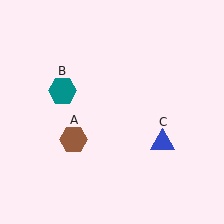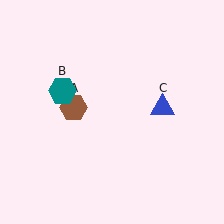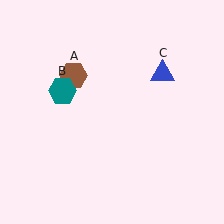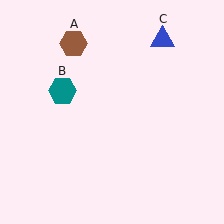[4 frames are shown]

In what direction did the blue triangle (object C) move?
The blue triangle (object C) moved up.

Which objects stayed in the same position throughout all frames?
Teal hexagon (object B) remained stationary.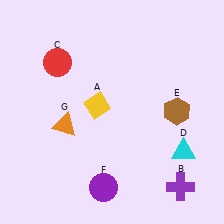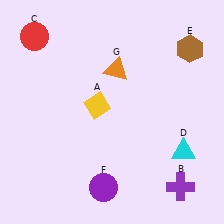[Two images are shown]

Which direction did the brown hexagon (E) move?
The brown hexagon (E) moved up.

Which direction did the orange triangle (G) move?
The orange triangle (G) moved up.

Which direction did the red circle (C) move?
The red circle (C) moved up.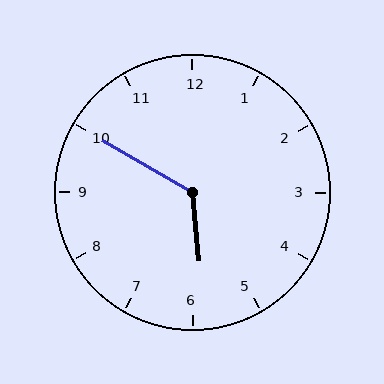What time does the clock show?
5:50.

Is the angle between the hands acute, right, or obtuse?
It is obtuse.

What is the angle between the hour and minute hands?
Approximately 125 degrees.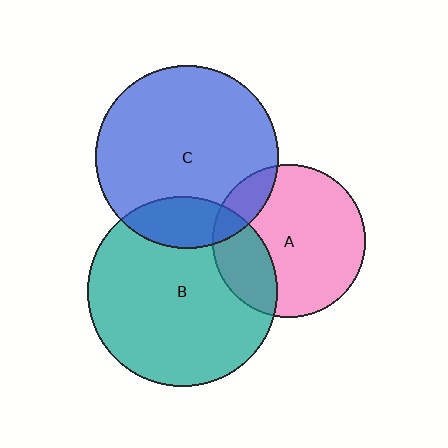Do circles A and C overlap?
Yes.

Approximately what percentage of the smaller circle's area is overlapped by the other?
Approximately 15%.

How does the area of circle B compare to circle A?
Approximately 1.5 times.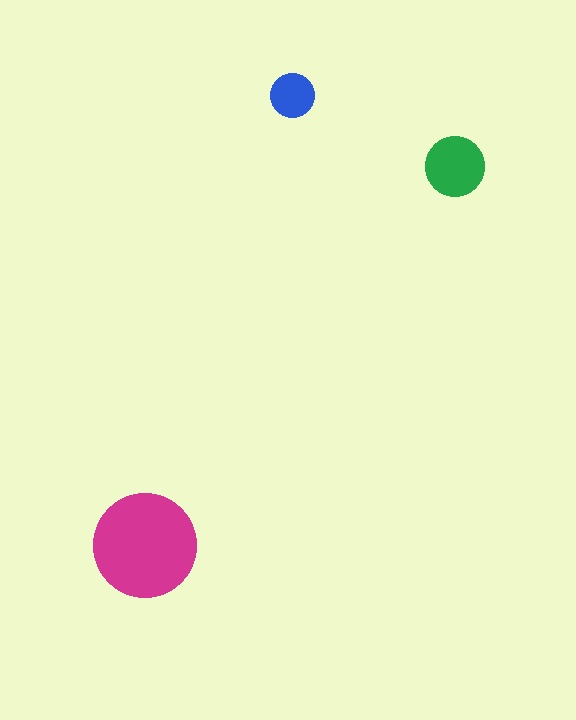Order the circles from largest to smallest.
the magenta one, the green one, the blue one.